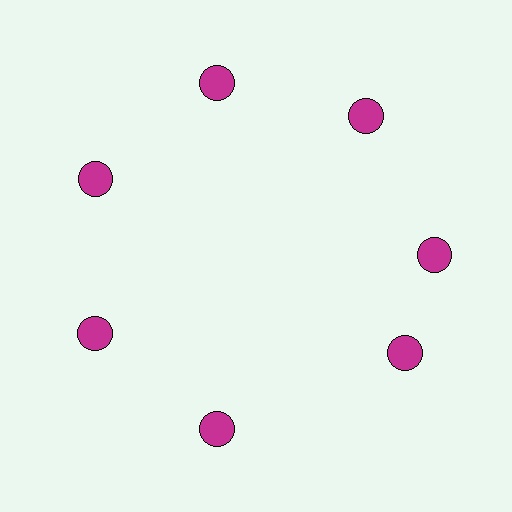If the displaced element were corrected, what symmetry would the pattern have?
It would have 7-fold rotational symmetry — the pattern would map onto itself every 51 degrees.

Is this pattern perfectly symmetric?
No. The 7 magenta circles are arranged in a ring, but one element near the 5 o'clock position is rotated out of alignment along the ring, breaking the 7-fold rotational symmetry.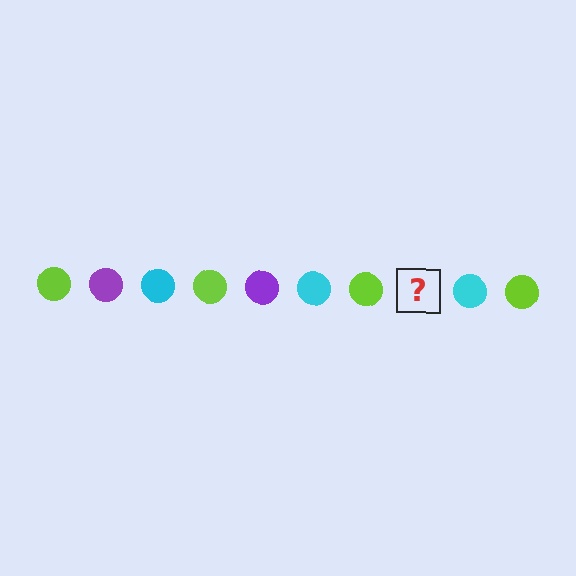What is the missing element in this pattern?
The missing element is a purple circle.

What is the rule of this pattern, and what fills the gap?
The rule is that the pattern cycles through lime, purple, cyan circles. The gap should be filled with a purple circle.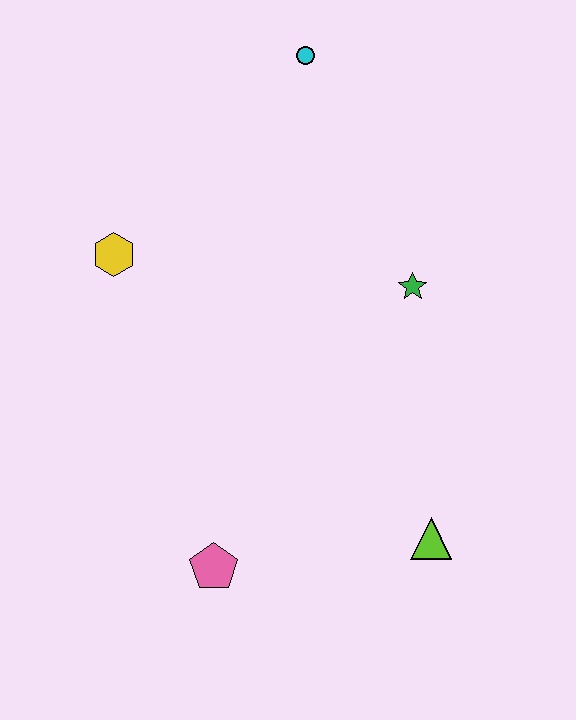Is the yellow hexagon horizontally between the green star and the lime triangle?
No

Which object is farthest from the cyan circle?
The pink pentagon is farthest from the cyan circle.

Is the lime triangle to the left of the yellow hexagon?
No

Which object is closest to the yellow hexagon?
The cyan circle is closest to the yellow hexagon.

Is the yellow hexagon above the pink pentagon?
Yes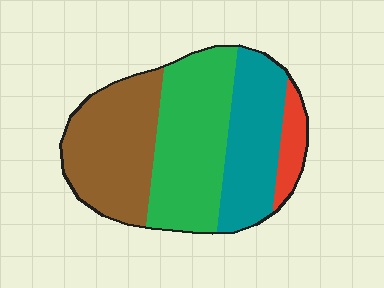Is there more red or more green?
Green.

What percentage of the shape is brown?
Brown takes up about one third (1/3) of the shape.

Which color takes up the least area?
Red, at roughly 10%.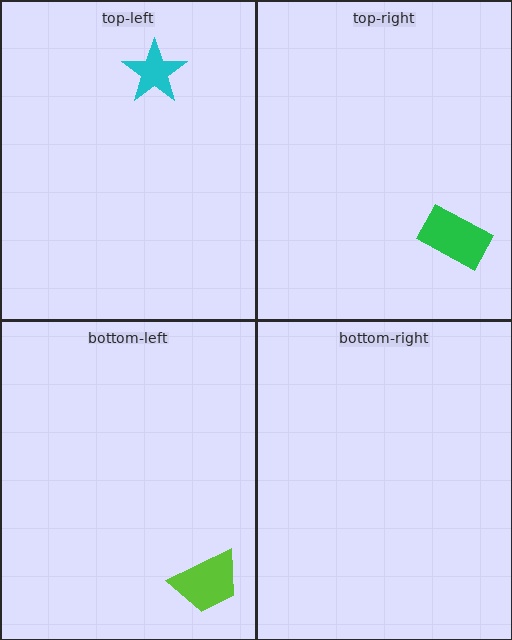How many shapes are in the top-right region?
1.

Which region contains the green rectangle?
The top-right region.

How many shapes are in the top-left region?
1.